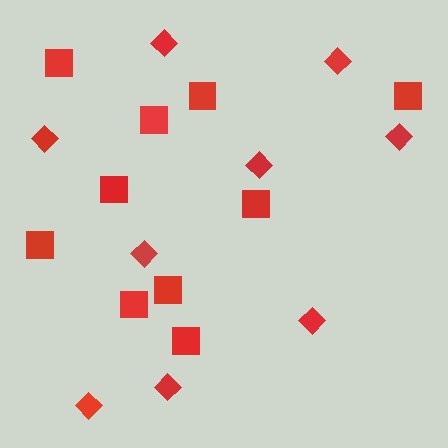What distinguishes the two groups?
There are 2 groups: one group of diamonds (9) and one group of squares (10).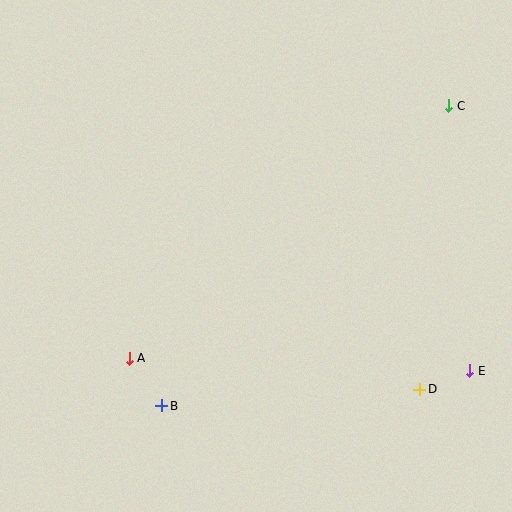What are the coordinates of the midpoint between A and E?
The midpoint between A and E is at (300, 364).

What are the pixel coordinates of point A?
Point A is at (129, 358).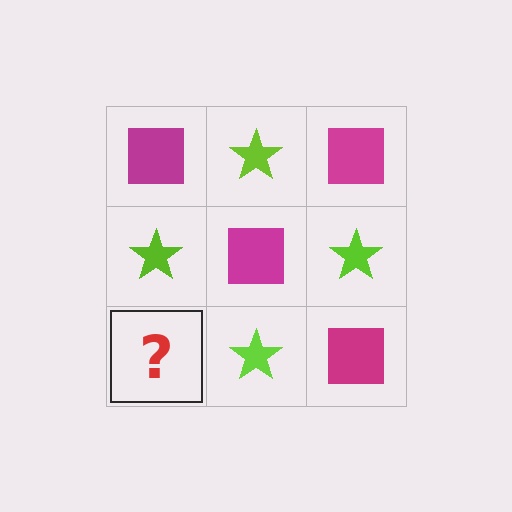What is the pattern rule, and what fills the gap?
The rule is that it alternates magenta square and lime star in a checkerboard pattern. The gap should be filled with a magenta square.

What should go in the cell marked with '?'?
The missing cell should contain a magenta square.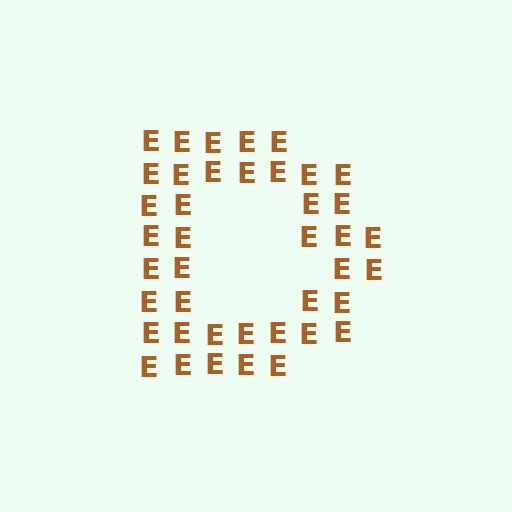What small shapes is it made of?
It is made of small letter E's.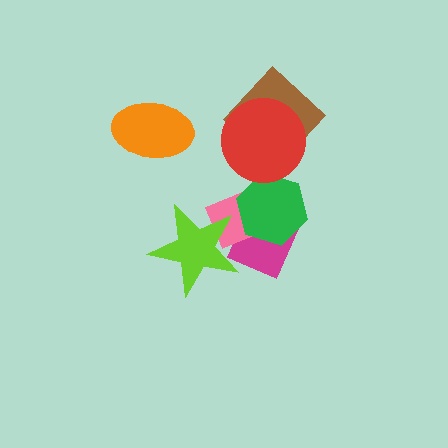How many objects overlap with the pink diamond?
3 objects overlap with the pink diamond.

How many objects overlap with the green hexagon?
3 objects overlap with the green hexagon.